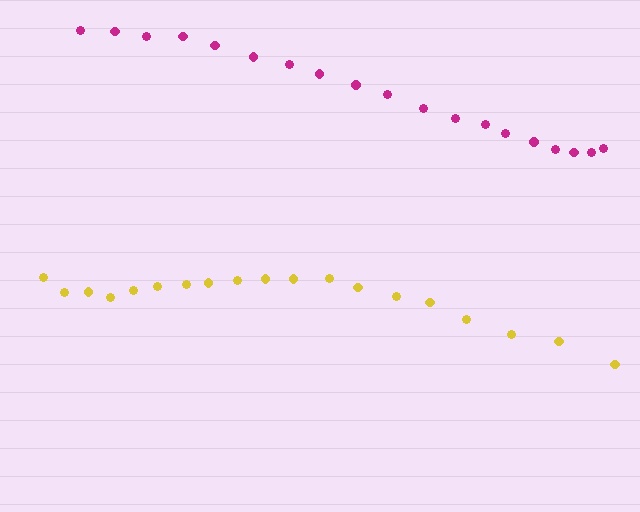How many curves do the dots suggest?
There are 2 distinct paths.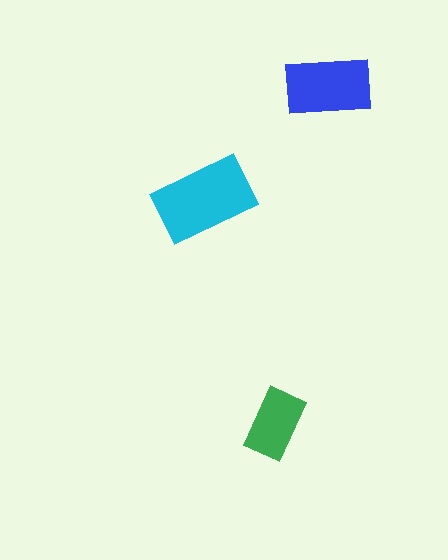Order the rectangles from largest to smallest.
the cyan one, the blue one, the green one.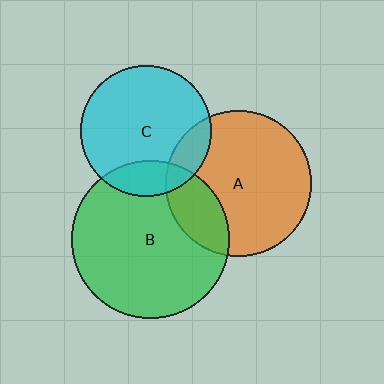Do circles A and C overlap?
Yes.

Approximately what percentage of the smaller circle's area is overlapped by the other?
Approximately 15%.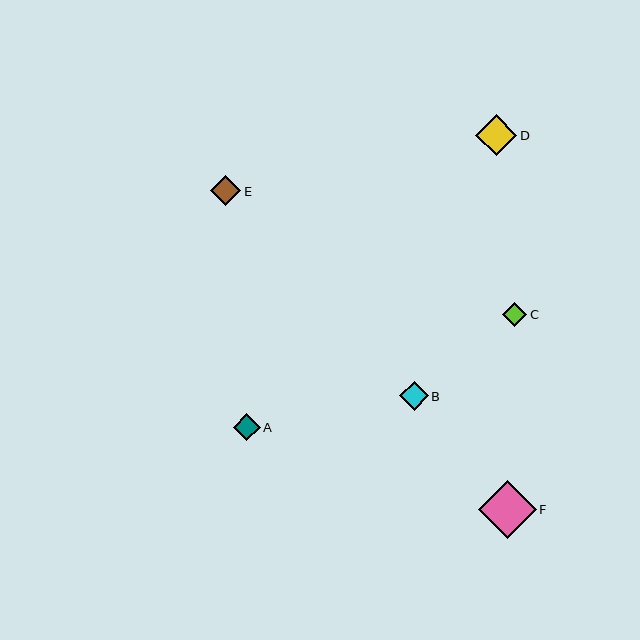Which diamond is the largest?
Diamond F is the largest with a size of approximately 58 pixels.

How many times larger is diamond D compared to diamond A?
Diamond D is approximately 1.5 times the size of diamond A.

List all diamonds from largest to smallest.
From largest to smallest: F, D, E, B, A, C.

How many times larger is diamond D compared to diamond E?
Diamond D is approximately 1.3 times the size of diamond E.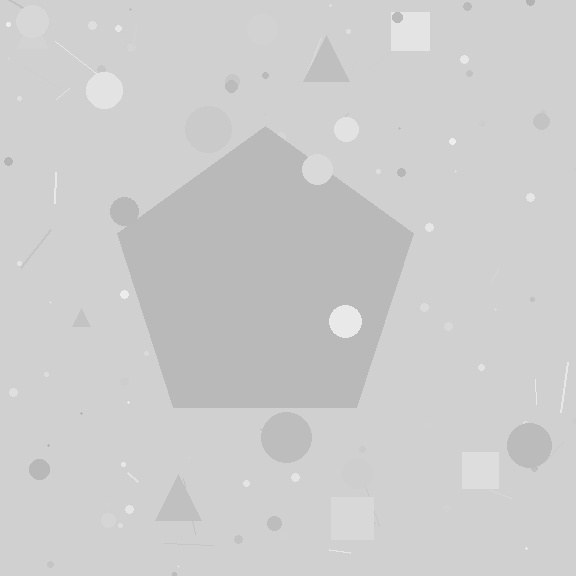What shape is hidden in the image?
A pentagon is hidden in the image.